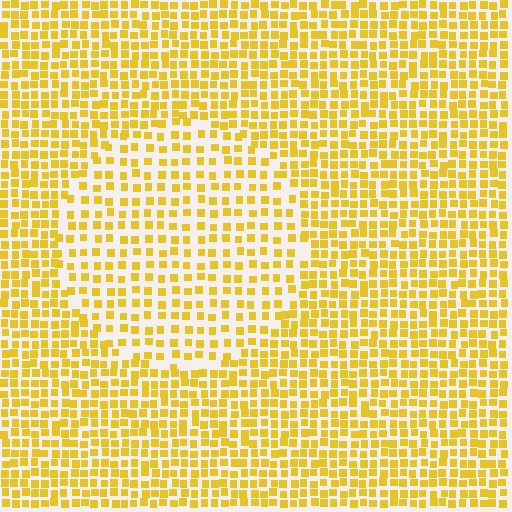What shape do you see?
I see a circle.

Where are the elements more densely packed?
The elements are more densely packed outside the circle boundary.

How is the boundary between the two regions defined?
The boundary is defined by a change in element density (approximately 1.7x ratio). All elements are the same color, size, and shape.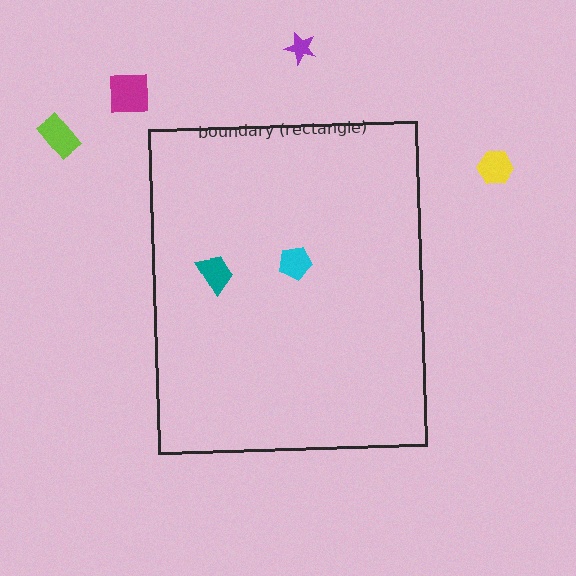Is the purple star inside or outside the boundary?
Outside.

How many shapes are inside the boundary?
2 inside, 4 outside.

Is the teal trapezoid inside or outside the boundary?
Inside.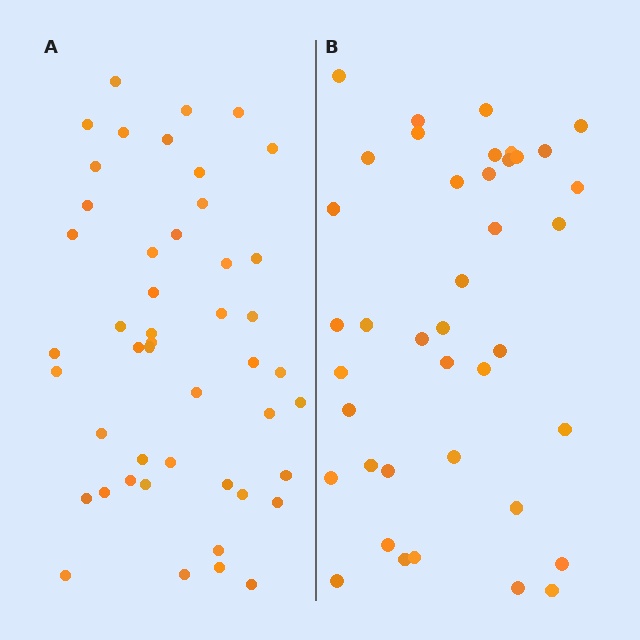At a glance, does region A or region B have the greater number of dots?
Region A (the left region) has more dots.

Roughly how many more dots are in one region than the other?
Region A has roughly 8 or so more dots than region B.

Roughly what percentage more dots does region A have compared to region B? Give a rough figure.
About 20% more.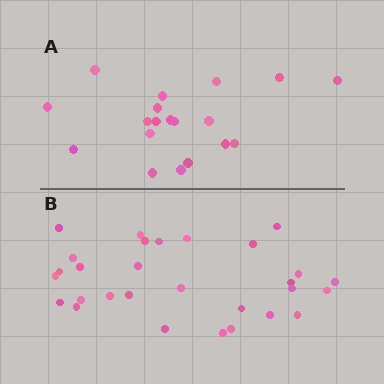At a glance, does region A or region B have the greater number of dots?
Region B (the bottom region) has more dots.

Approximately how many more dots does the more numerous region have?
Region B has roughly 10 or so more dots than region A.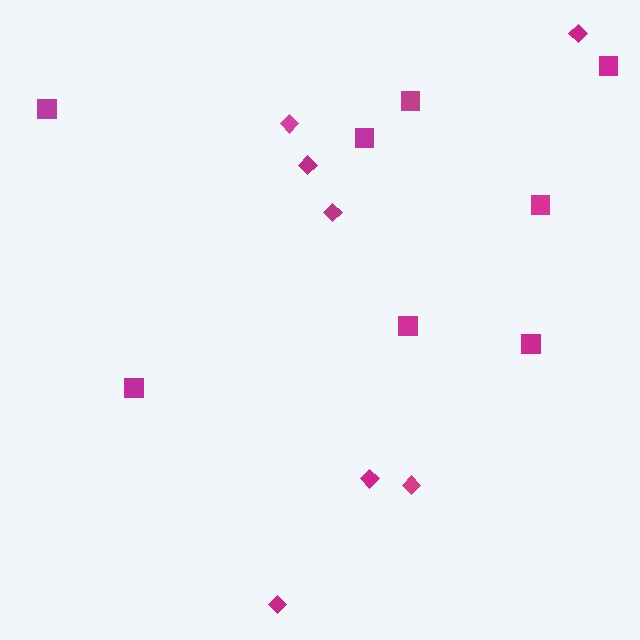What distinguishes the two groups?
There are 2 groups: one group of diamonds (7) and one group of squares (8).